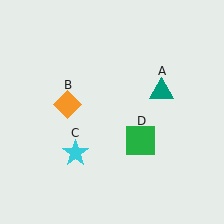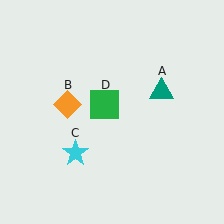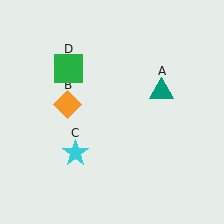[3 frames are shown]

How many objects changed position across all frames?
1 object changed position: green square (object D).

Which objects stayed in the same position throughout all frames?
Teal triangle (object A) and orange diamond (object B) and cyan star (object C) remained stationary.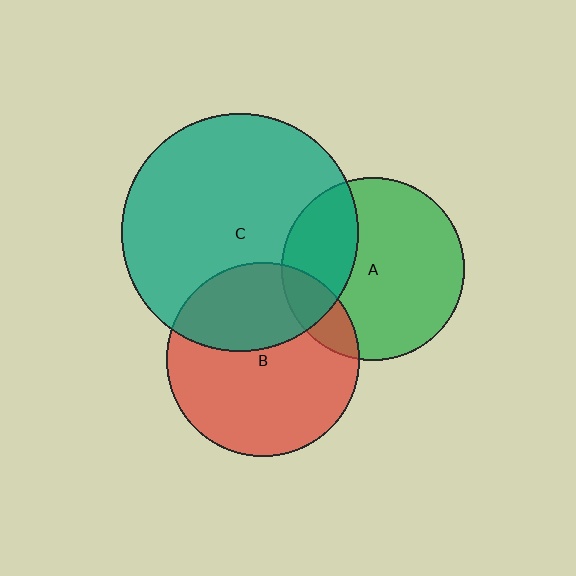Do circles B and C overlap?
Yes.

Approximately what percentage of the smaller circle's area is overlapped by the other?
Approximately 35%.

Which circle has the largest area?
Circle C (teal).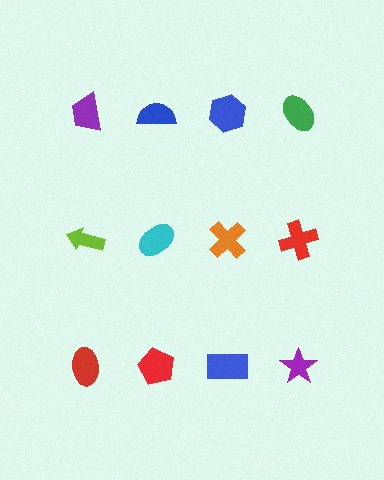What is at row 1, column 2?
A blue semicircle.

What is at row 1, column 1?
A purple trapezoid.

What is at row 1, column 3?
A blue hexagon.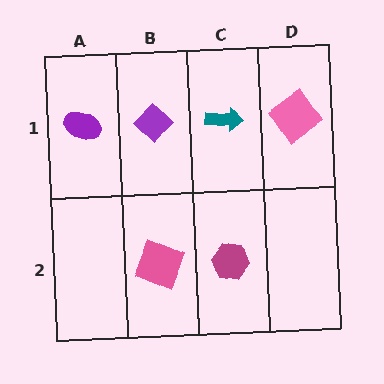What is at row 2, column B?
A pink square.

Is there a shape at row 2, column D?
No, that cell is empty.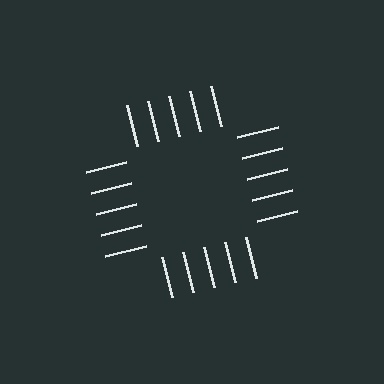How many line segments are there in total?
20 — 5 along each of the 4 edges.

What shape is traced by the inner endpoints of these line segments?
An illusory square — the line segments terminate on its edges but no continuous stroke is drawn.